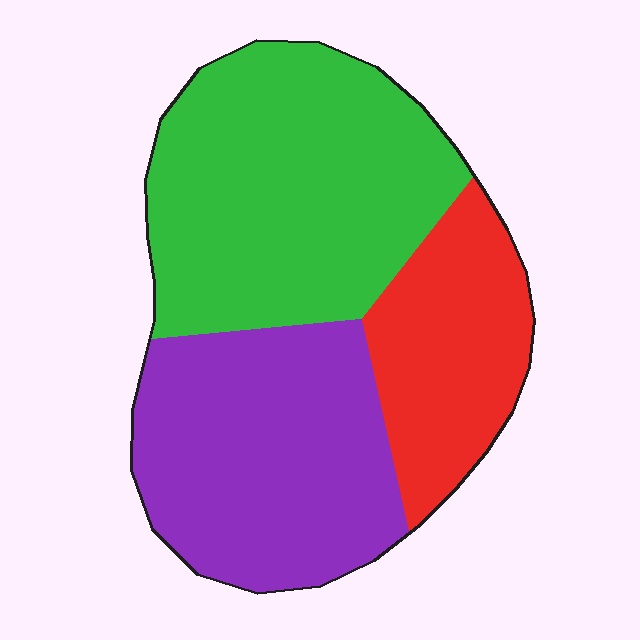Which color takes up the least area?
Red, at roughly 20%.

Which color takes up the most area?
Green, at roughly 45%.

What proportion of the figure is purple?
Purple covers 36% of the figure.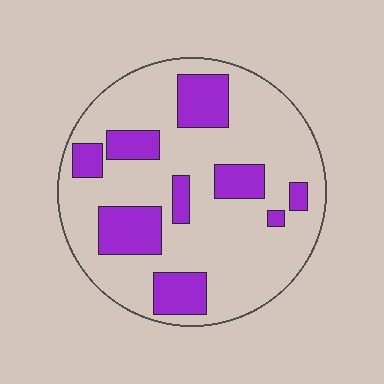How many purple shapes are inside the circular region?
9.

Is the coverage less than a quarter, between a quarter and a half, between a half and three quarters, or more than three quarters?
Between a quarter and a half.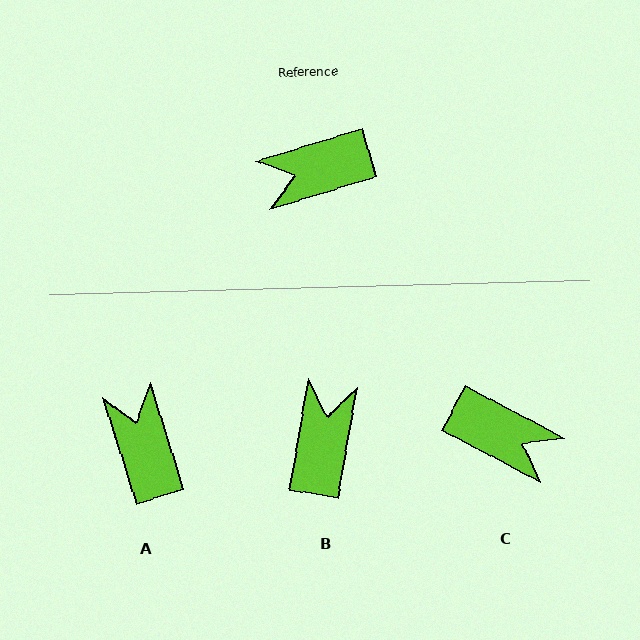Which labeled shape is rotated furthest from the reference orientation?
C, about 136 degrees away.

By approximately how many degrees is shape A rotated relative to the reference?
Approximately 89 degrees clockwise.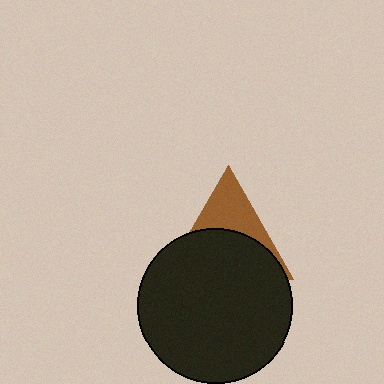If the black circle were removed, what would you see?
You would see the complete brown triangle.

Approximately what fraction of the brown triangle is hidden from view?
Roughly 62% of the brown triangle is hidden behind the black circle.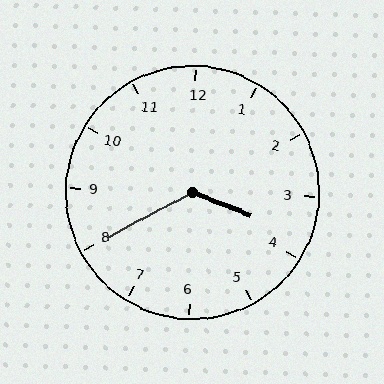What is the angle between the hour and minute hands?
Approximately 130 degrees.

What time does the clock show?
3:40.